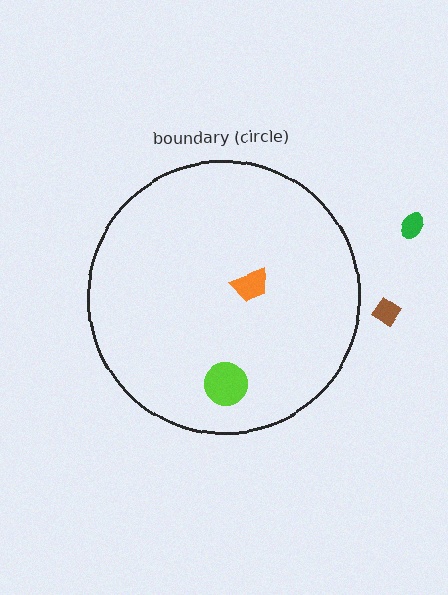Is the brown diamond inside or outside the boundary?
Outside.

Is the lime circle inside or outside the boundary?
Inside.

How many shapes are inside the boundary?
2 inside, 2 outside.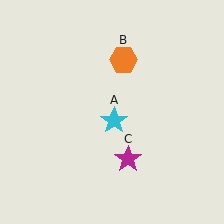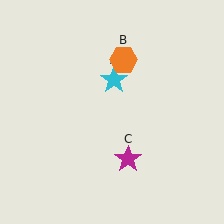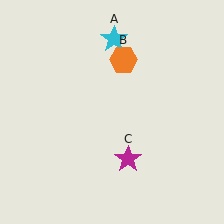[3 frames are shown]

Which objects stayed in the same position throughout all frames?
Orange hexagon (object B) and magenta star (object C) remained stationary.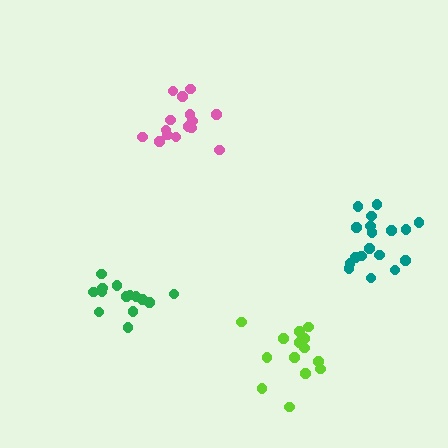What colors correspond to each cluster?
The clusters are colored: pink, lime, green, teal.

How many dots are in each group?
Group 1: 15 dots, Group 2: 15 dots, Group 3: 14 dots, Group 4: 18 dots (62 total).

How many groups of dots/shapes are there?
There are 4 groups.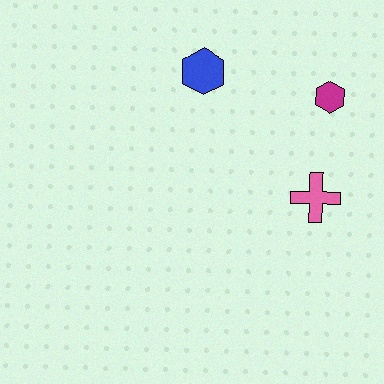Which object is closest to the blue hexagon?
The magenta hexagon is closest to the blue hexagon.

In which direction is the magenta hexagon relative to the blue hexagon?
The magenta hexagon is to the right of the blue hexagon.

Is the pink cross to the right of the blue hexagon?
Yes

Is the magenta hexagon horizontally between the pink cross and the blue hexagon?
No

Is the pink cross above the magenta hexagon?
No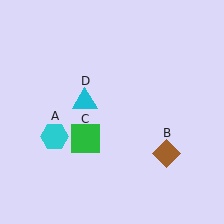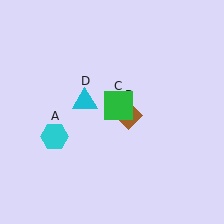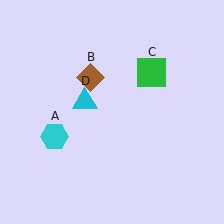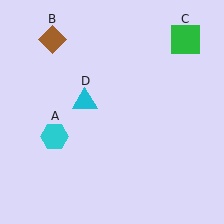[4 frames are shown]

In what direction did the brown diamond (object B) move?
The brown diamond (object B) moved up and to the left.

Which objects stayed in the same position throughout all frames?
Cyan hexagon (object A) and cyan triangle (object D) remained stationary.